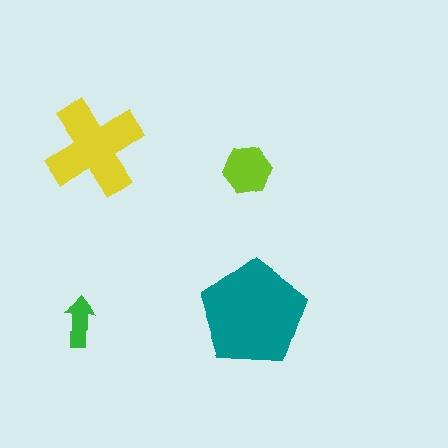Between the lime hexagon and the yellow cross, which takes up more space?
The yellow cross.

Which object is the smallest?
The green arrow.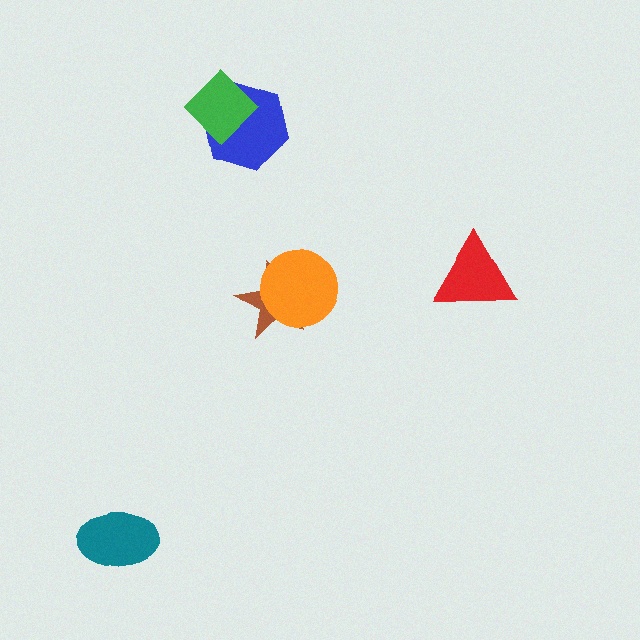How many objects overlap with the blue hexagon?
1 object overlaps with the blue hexagon.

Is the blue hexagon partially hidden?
Yes, it is partially covered by another shape.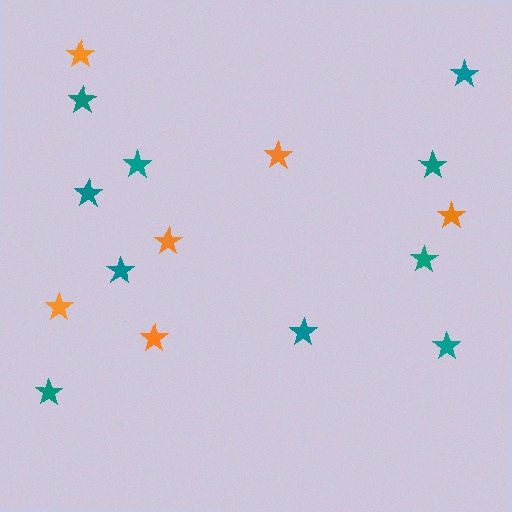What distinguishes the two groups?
There are 2 groups: one group of teal stars (10) and one group of orange stars (6).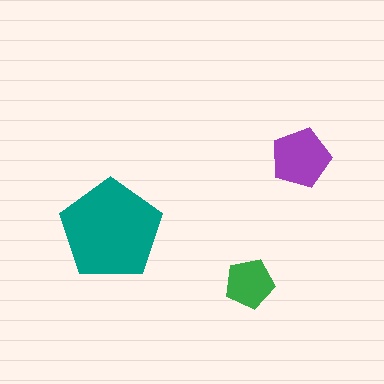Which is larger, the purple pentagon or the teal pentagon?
The teal one.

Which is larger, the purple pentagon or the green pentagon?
The purple one.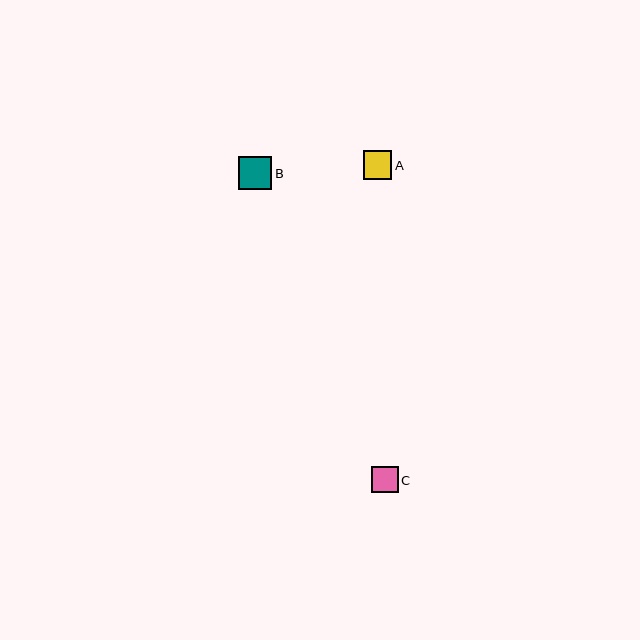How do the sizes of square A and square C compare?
Square A and square C are approximately the same size.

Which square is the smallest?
Square C is the smallest with a size of approximately 27 pixels.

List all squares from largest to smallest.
From largest to smallest: B, A, C.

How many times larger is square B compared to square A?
Square B is approximately 1.2 times the size of square A.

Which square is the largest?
Square B is the largest with a size of approximately 33 pixels.